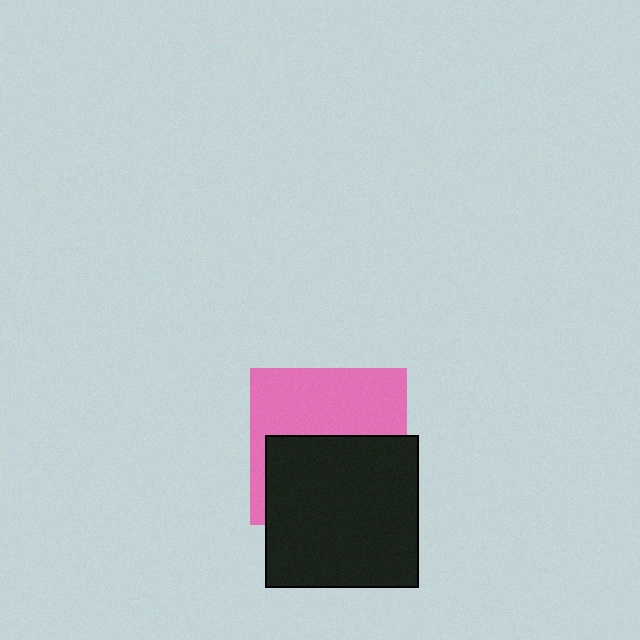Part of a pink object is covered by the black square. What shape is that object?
It is a square.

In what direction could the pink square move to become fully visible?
The pink square could move up. That would shift it out from behind the black square entirely.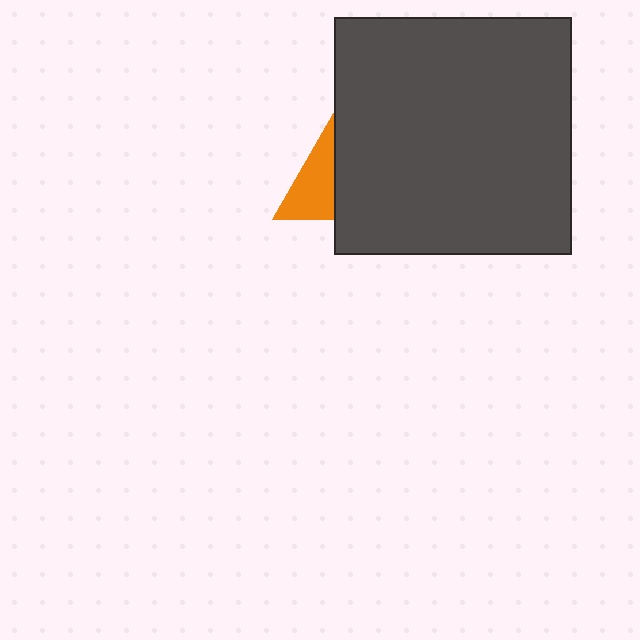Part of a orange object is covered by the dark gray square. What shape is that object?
It is a triangle.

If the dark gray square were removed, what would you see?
You would see the complete orange triangle.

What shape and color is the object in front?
The object in front is a dark gray square.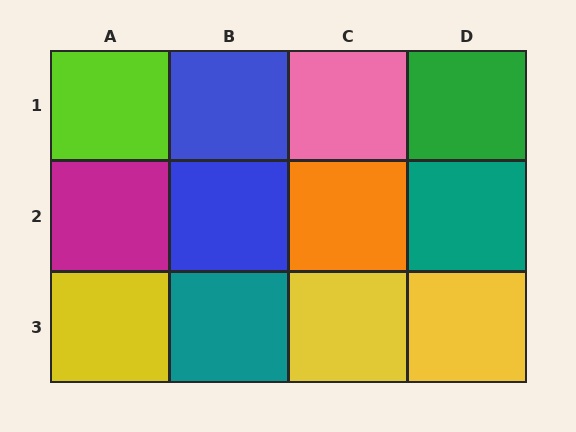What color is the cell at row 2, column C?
Orange.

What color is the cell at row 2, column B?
Blue.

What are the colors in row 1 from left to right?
Lime, blue, pink, green.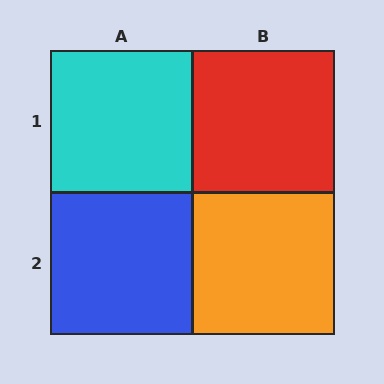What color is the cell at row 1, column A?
Cyan.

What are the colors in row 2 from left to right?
Blue, orange.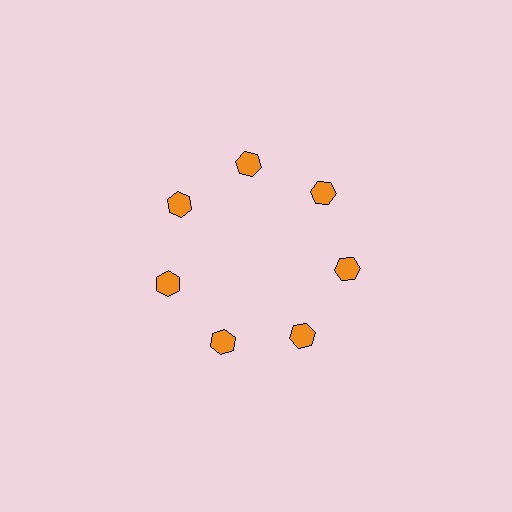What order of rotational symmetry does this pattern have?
This pattern has 7-fold rotational symmetry.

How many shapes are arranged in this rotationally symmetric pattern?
There are 7 shapes, arranged in 7 groups of 1.